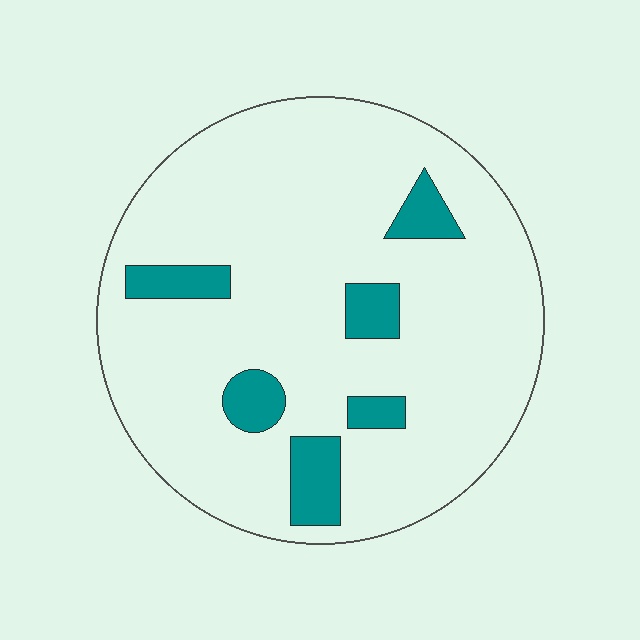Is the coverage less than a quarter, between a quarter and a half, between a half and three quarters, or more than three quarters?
Less than a quarter.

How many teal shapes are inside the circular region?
6.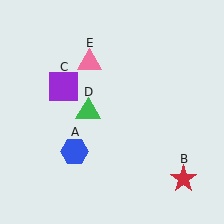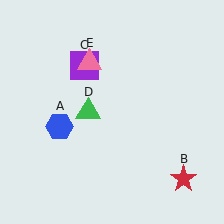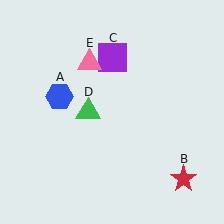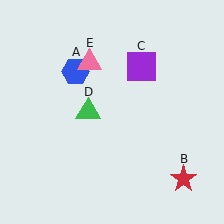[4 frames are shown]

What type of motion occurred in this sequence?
The blue hexagon (object A), purple square (object C) rotated clockwise around the center of the scene.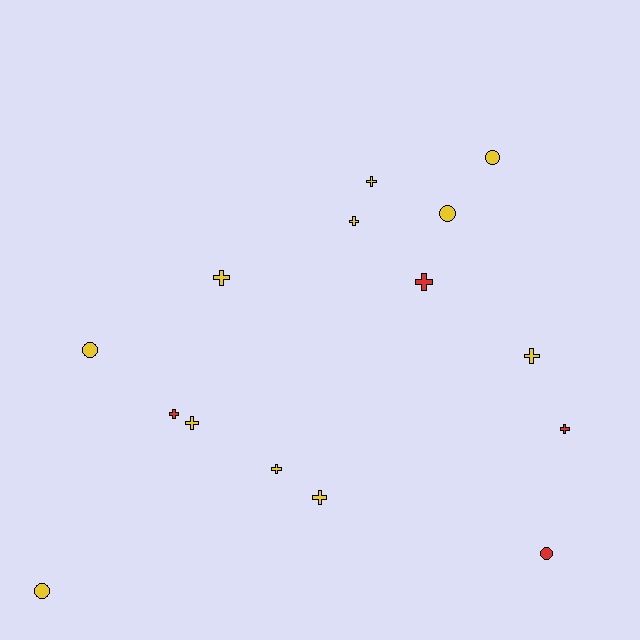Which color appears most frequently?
Yellow, with 11 objects.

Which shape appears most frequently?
Cross, with 10 objects.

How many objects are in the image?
There are 15 objects.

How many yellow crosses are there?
There are 7 yellow crosses.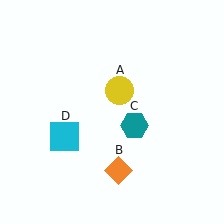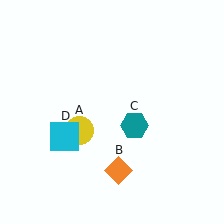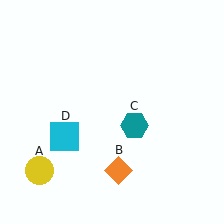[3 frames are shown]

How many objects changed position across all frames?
1 object changed position: yellow circle (object A).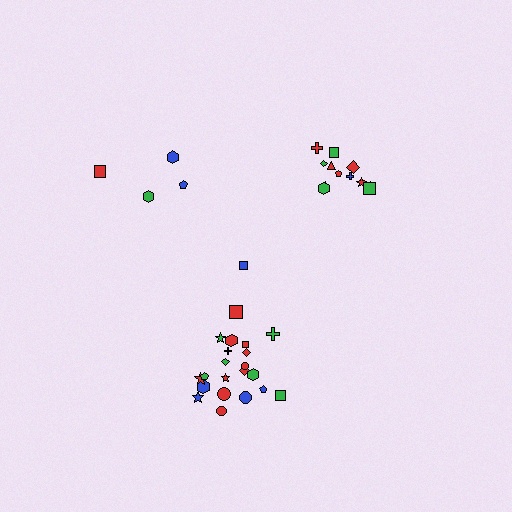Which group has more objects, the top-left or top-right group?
The top-right group.